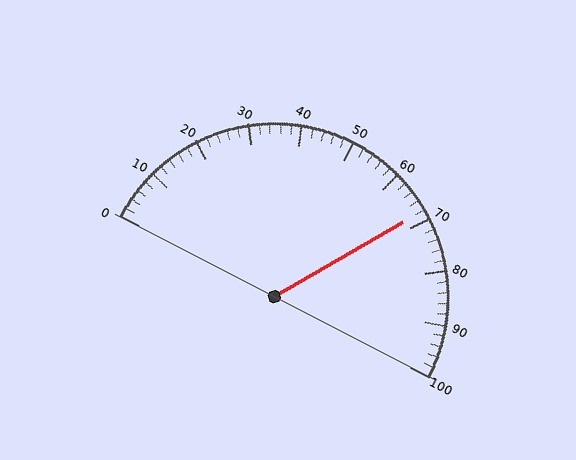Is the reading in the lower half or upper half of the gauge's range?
The reading is in the upper half of the range (0 to 100).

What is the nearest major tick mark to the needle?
The nearest major tick mark is 70.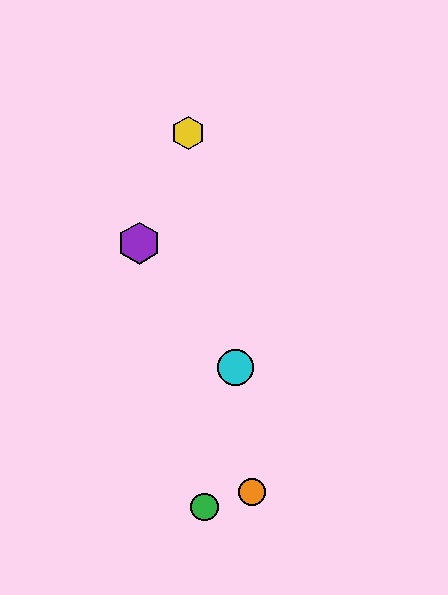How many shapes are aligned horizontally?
3 shapes (the red circle, the blue circle, the cyan circle) are aligned horizontally.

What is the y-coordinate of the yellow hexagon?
The yellow hexagon is at y≈133.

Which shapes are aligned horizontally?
The red circle, the blue circle, the cyan circle are aligned horizontally.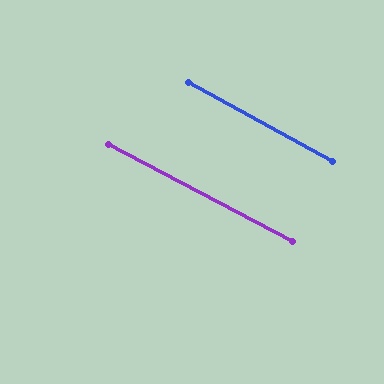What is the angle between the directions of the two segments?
Approximately 1 degree.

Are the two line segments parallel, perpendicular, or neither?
Parallel — their directions differ by only 1.1°.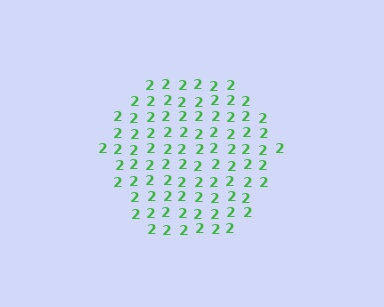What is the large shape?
The large shape is a hexagon.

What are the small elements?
The small elements are digit 2's.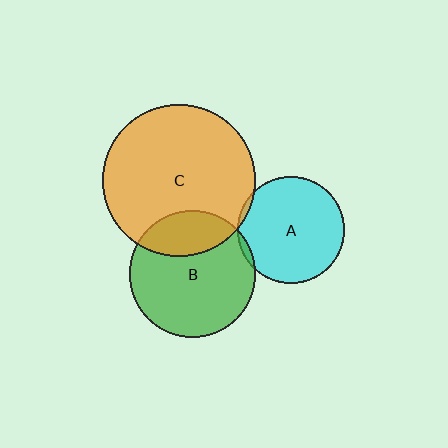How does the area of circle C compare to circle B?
Approximately 1.5 times.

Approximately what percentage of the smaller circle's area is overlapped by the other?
Approximately 25%.